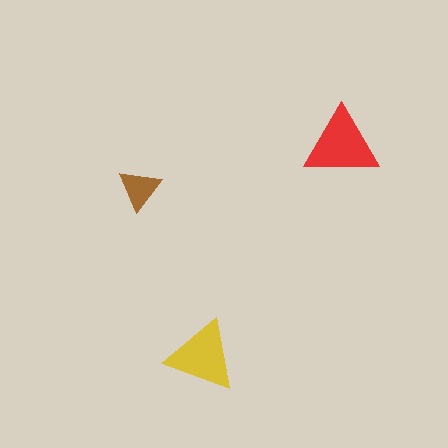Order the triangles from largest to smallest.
the red one, the yellow one, the brown one.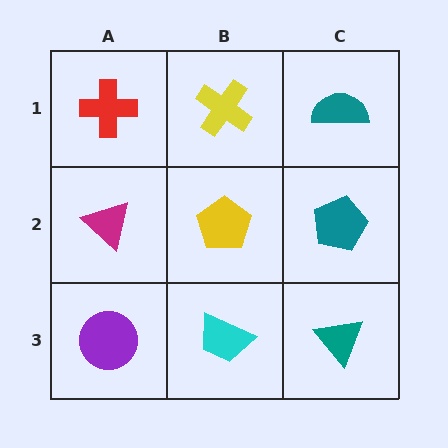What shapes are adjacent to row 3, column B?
A yellow pentagon (row 2, column B), a purple circle (row 3, column A), a teal triangle (row 3, column C).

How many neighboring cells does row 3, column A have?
2.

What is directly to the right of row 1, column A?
A yellow cross.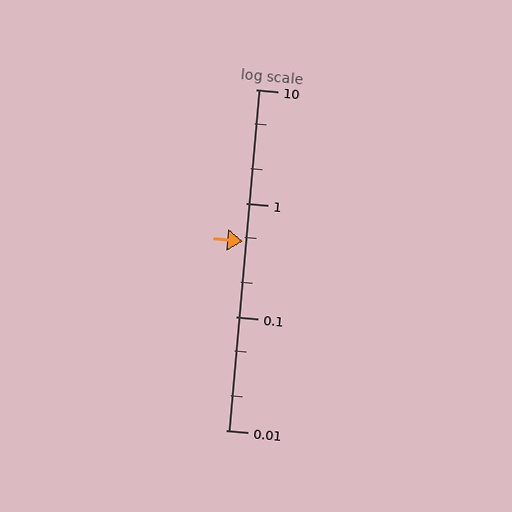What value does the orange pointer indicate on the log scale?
The pointer indicates approximately 0.46.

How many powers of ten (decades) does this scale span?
The scale spans 3 decades, from 0.01 to 10.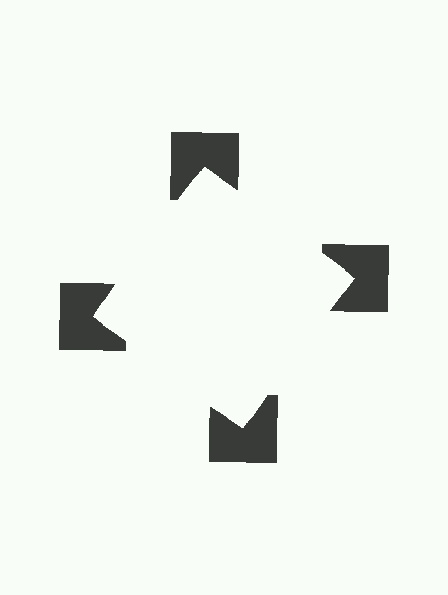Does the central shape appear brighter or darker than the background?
It typically appears slightly brighter than the background, even though no actual brightness change is drawn.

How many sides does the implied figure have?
4 sides.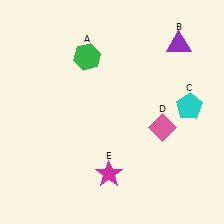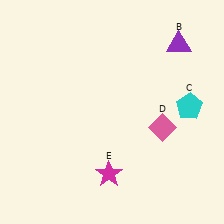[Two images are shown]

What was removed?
The green hexagon (A) was removed in Image 2.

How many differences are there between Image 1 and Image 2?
There is 1 difference between the two images.